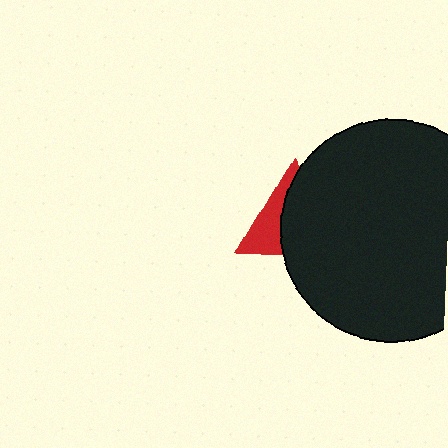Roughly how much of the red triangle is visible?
A small part of it is visible (roughly 38%).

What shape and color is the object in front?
The object in front is a black circle.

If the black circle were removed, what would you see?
You would see the complete red triangle.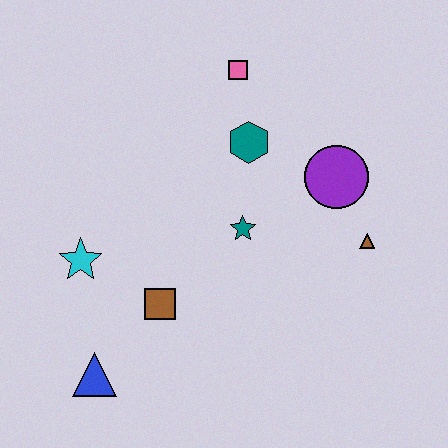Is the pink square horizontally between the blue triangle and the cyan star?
No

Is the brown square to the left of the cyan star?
No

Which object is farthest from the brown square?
The pink square is farthest from the brown square.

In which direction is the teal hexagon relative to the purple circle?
The teal hexagon is to the left of the purple circle.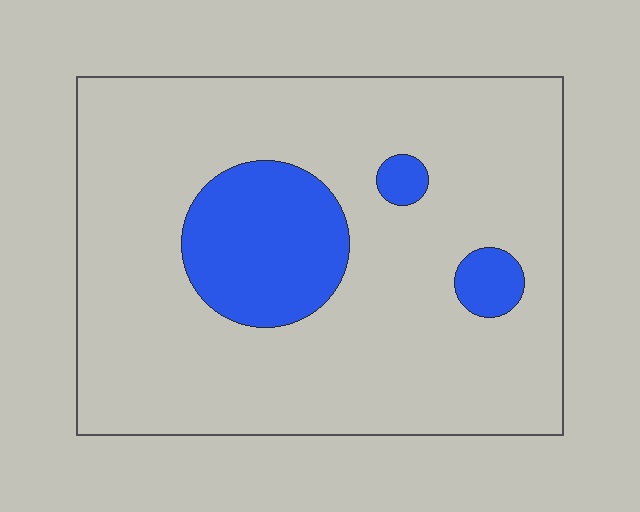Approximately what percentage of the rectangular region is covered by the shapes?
Approximately 15%.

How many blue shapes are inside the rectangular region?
3.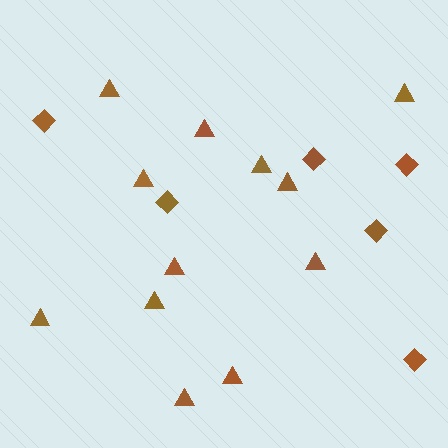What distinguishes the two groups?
There are 2 groups: one group of diamonds (6) and one group of triangles (12).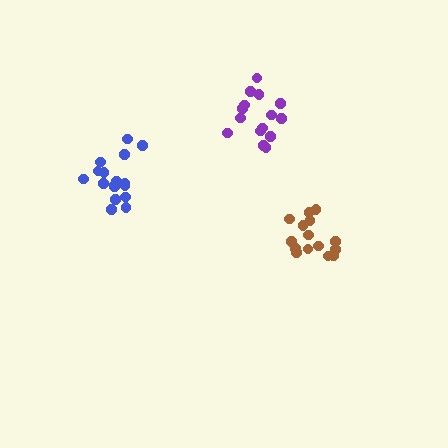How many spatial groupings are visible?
There are 3 spatial groupings.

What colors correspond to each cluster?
The clusters are colored: brown, purple, blue.